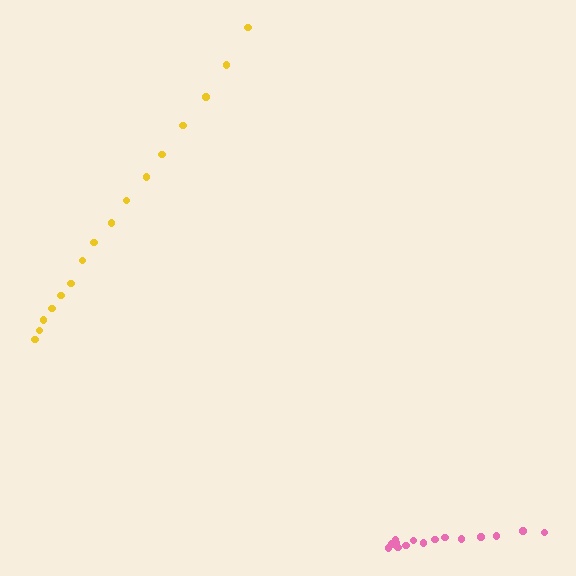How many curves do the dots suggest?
There are 2 distinct paths.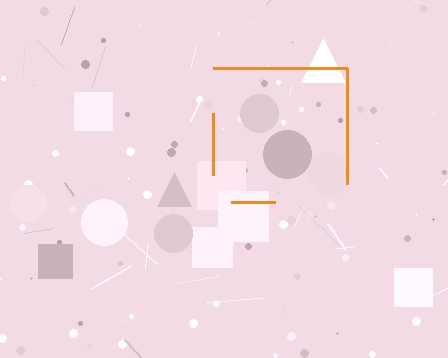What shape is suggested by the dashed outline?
The dashed outline suggests a square.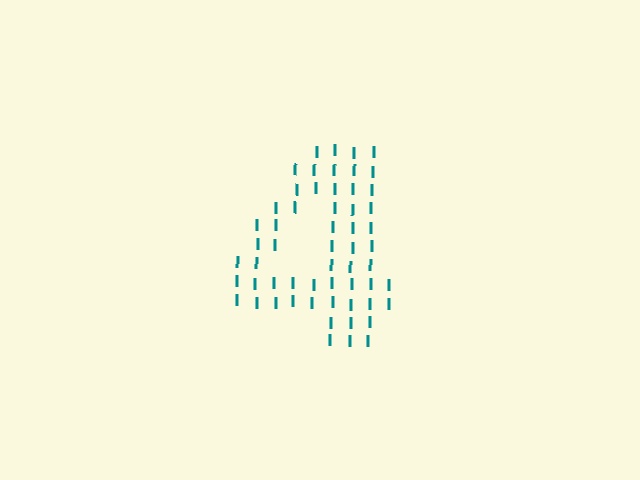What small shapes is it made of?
It is made of small letter I's.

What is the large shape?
The large shape is the digit 4.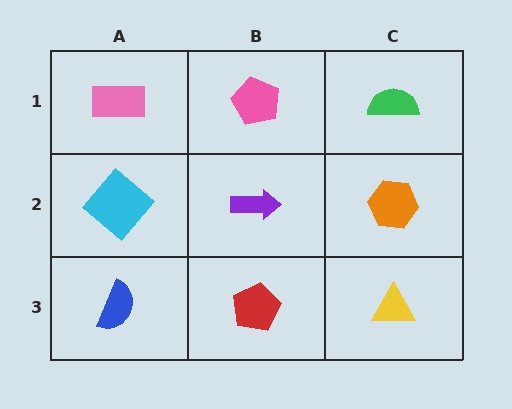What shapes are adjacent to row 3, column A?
A cyan diamond (row 2, column A), a red pentagon (row 3, column B).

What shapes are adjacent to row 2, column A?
A pink rectangle (row 1, column A), a blue semicircle (row 3, column A), a purple arrow (row 2, column B).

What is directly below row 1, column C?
An orange hexagon.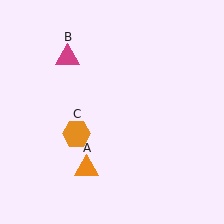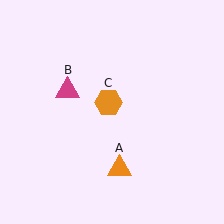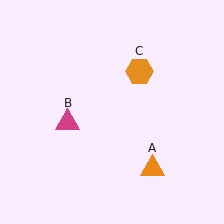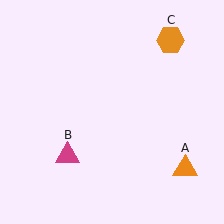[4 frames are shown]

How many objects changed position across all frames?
3 objects changed position: orange triangle (object A), magenta triangle (object B), orange hexagon (object C).